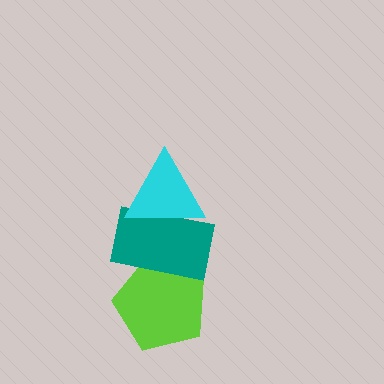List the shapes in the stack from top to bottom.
From top to bottom: the cyan triangle, the teal rectangle, the lime pentagon.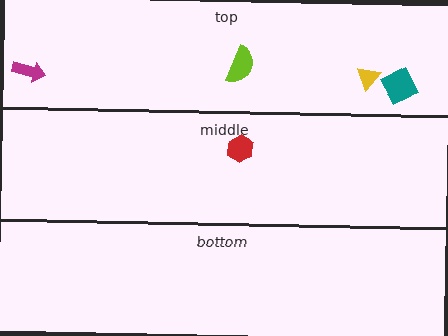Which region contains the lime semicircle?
The top region.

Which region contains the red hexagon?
The middle region.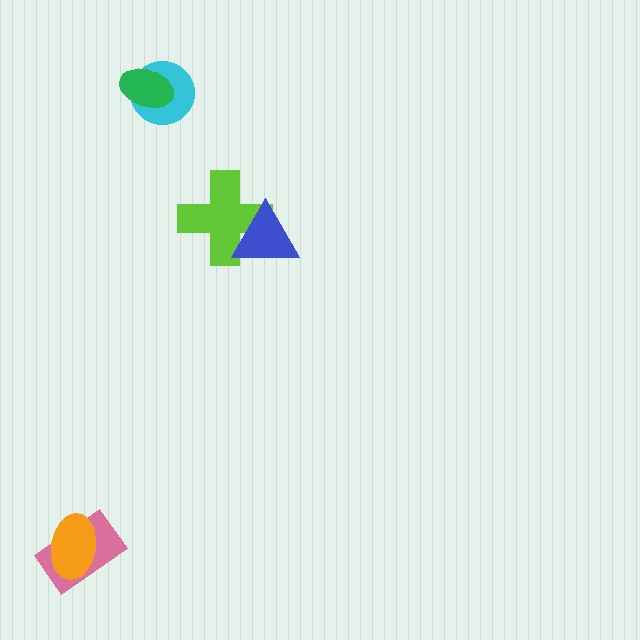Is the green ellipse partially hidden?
No, no other shape covers it.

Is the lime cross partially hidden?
Yes, it is partially covered by another shape.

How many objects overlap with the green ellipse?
1 object overlaps with the green ellipse.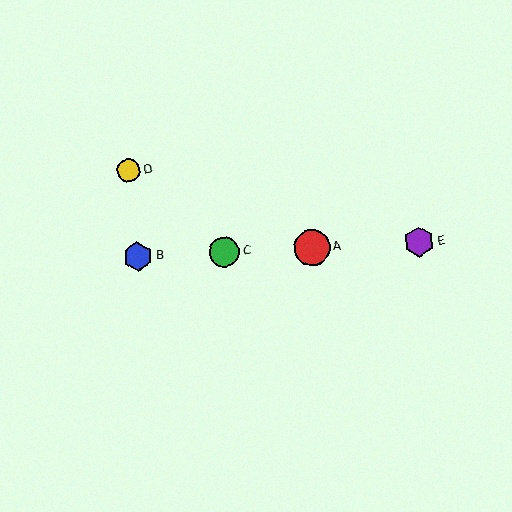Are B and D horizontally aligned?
No, B is at y≈256 and D is at y≈170.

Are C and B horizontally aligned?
Yes, both are at y≈252.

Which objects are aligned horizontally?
Objects A, B, C, E are aligned horizontally.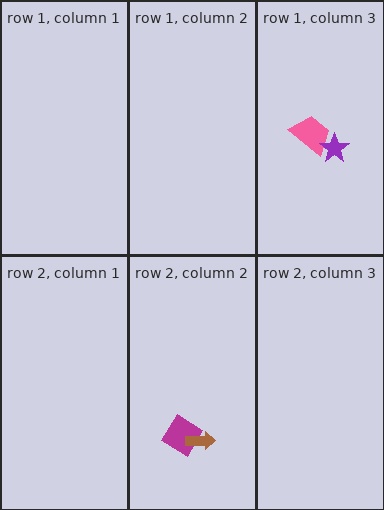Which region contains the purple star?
The row 1, column 3 region.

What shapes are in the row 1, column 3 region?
The pink trapezoid, the purple star.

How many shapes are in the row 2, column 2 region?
2.